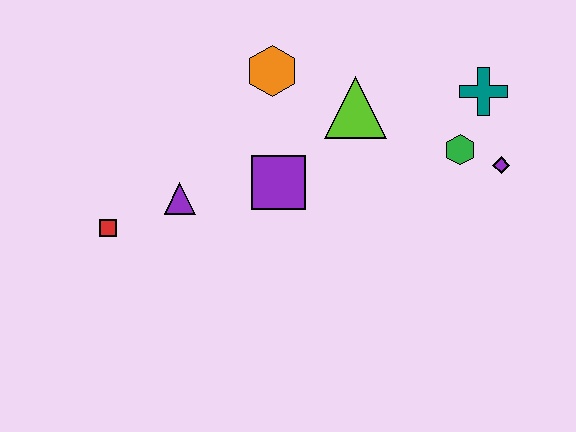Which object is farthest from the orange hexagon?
The purple diamond is farthest from the orange hexagon.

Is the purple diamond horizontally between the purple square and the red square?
No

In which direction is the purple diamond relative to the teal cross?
The purple diamond is below the teal cross.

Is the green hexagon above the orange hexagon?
No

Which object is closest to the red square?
The purple triangle is closest to the red square.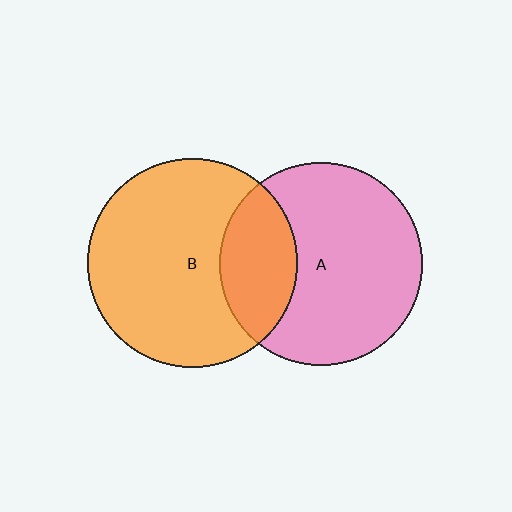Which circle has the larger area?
Circle B (orange).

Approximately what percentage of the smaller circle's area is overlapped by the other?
Approximately 25%.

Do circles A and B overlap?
Yes.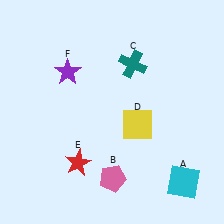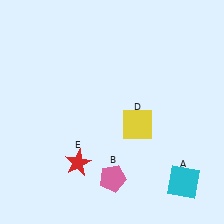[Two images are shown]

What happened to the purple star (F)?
The purple star (F) was removed in Image 2. It was in the top-left area of Image 1.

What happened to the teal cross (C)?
The teal cross (C) was removed in Image 2. It was in the top-right area of Image 1.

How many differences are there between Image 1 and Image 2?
There are 2 differences between the two images.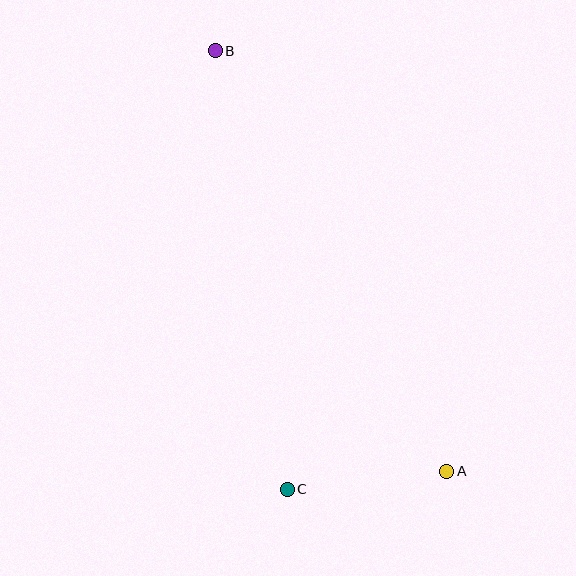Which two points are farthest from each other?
Points A and B are farthest from each other.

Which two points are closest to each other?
Points A and C are closest to each other.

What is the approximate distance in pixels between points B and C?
The distance between B and C is approximately 445 pixels.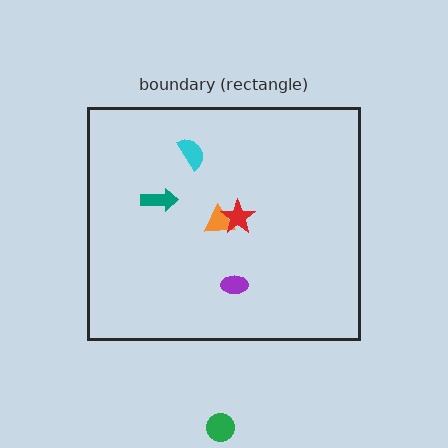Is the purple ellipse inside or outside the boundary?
Inside.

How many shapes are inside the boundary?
5 inside, 1 outside.